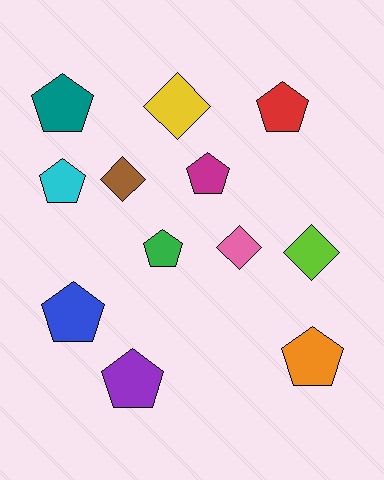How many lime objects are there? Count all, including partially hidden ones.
There is 1 lime object.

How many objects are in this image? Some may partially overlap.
There are 12 objects.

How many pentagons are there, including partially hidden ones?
There are 8 pentagons.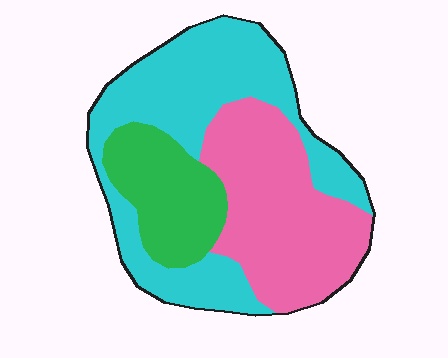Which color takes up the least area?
Green, at roughly 20%.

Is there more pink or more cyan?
Cyan.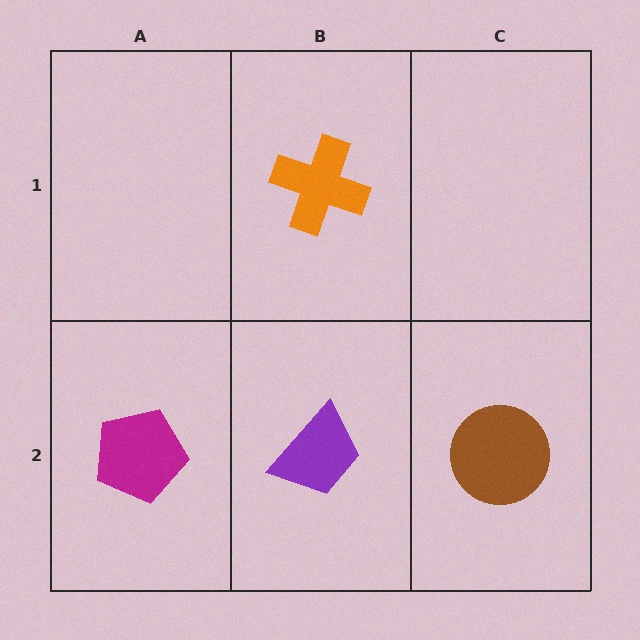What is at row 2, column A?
A magenta pentagon.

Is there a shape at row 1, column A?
No, that cell is empty.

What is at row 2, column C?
A brown circle.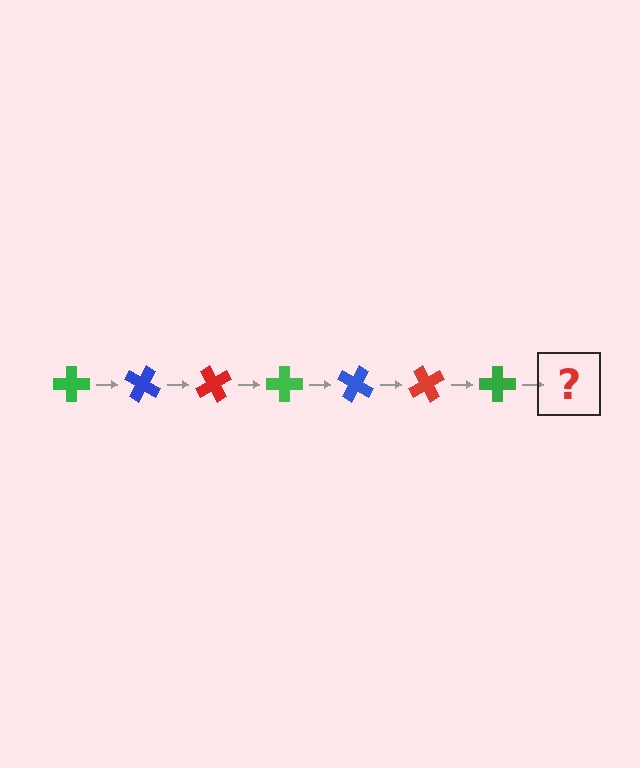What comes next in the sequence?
The next element should be a blue cross, rotated 210 degrees from the start.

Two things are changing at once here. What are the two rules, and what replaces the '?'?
The two rules are that it rotates 30 degrees each step and the color cycles through green, blue, and red. The '?' should be a blue cross, rotated 210 degrees from the start.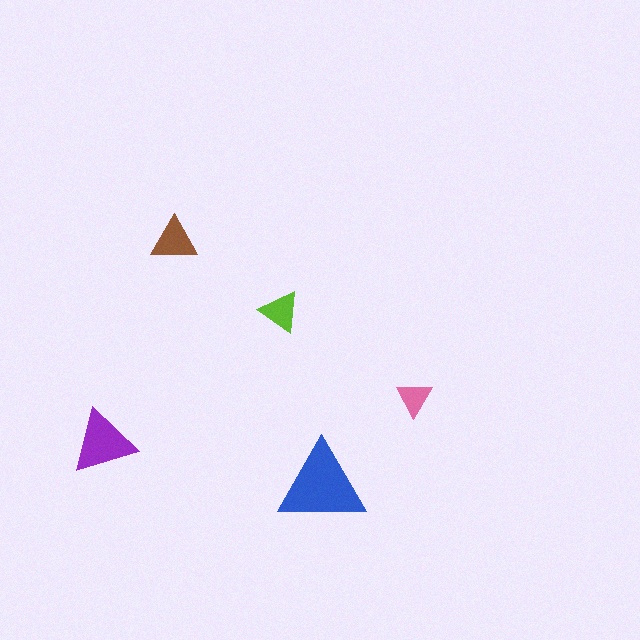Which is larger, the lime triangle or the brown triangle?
The brown one.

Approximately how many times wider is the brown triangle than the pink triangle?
About 1.5 times wider.